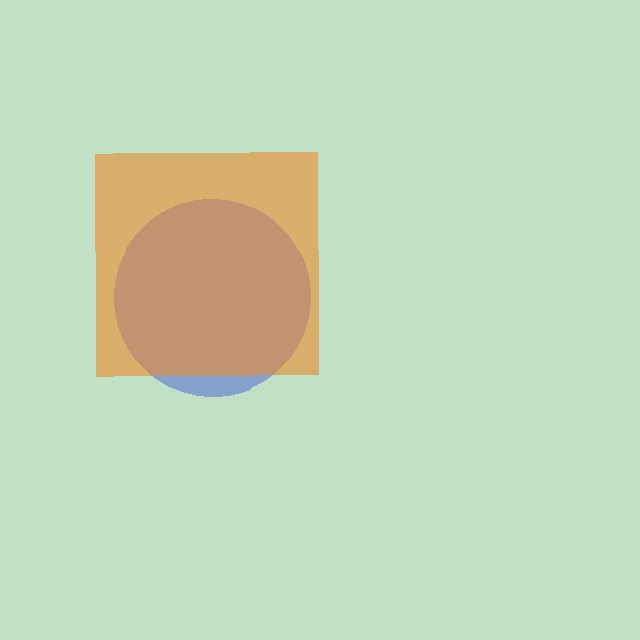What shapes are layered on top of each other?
The layered shapes are: a blue circle, an orange square.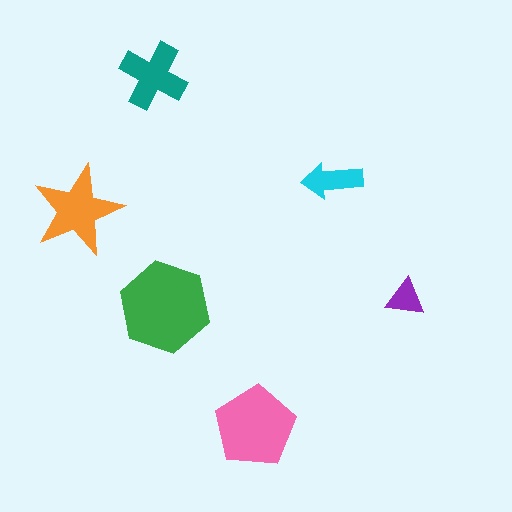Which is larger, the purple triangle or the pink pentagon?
The pink pentagon.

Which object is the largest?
The green hexagon.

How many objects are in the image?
There are 6 objects in the image.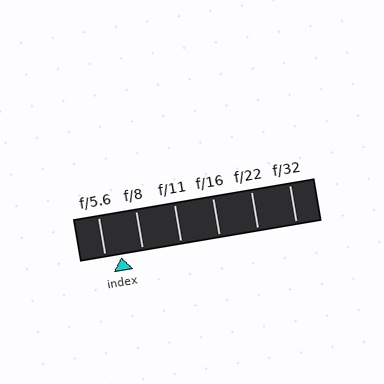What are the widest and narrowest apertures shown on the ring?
The widest aperture shown is f/5.6 and the narrowest is f/32.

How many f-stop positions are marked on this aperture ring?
There are 6 f-stop positions marked.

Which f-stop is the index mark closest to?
The index mark is closest to f/5.6.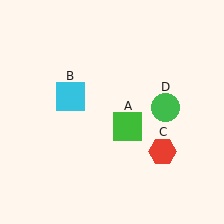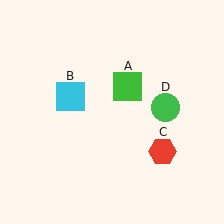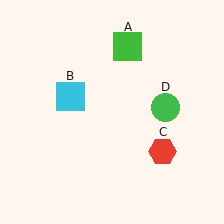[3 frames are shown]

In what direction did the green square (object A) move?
The green square (object A) moved up.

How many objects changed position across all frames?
1 object changed position: green square (object A).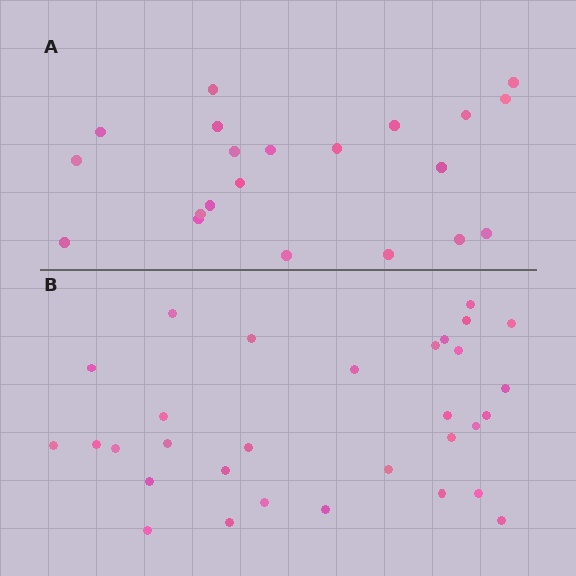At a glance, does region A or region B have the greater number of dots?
Region B (the bottom region) has more dots.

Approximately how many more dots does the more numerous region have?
Region B has roughly 10 or so more dots than region A.